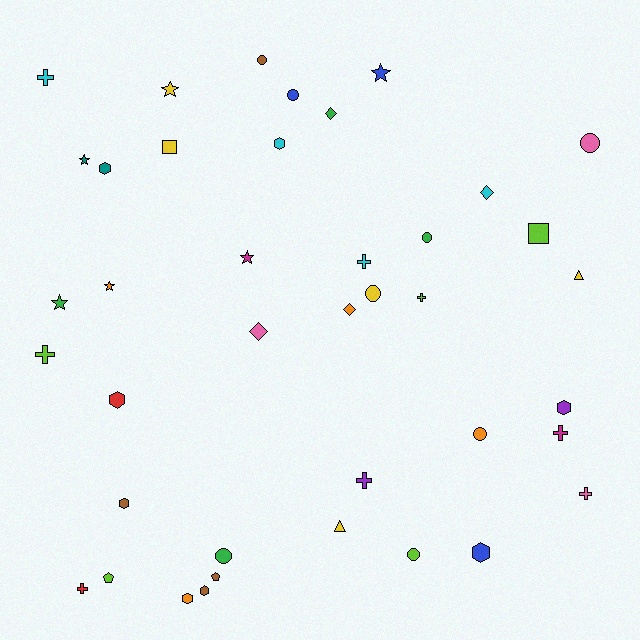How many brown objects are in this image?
There are 4 brown objects.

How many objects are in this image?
There are 40 objects.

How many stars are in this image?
There are 6 stars.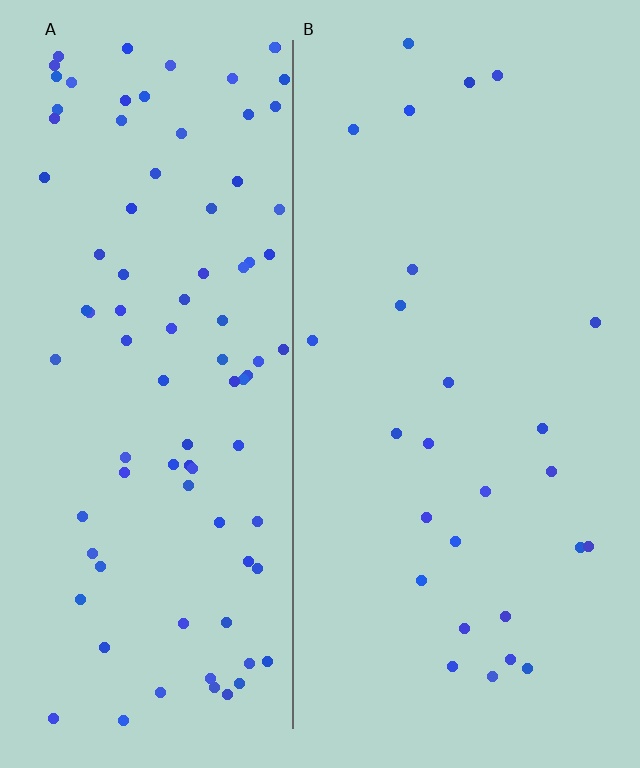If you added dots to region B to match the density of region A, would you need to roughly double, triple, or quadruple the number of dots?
Approximately triple.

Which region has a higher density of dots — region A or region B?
A (the left).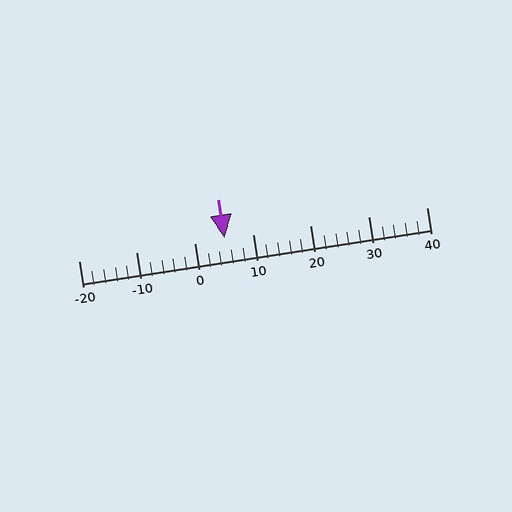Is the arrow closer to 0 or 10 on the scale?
The arrow is closer to 10.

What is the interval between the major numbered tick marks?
The major tick marks are spaced 10 units apart.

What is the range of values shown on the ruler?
The ruler shows values from -20 to 40.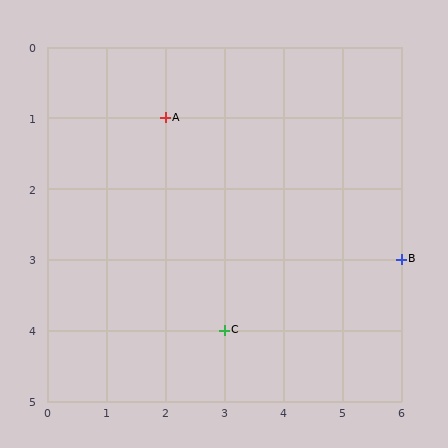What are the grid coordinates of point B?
Point B is at grid coordinates (6, 3).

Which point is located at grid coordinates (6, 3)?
Point B is at (6, 3).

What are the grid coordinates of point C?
Point C is at grid coordinates (3, 4).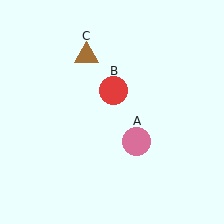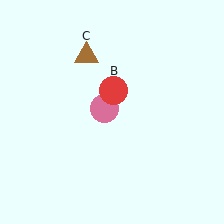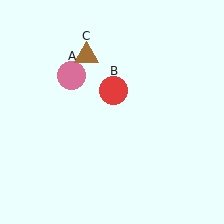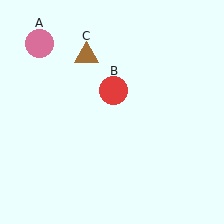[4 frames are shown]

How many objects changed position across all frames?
1 object changed position: pink circle (object A).